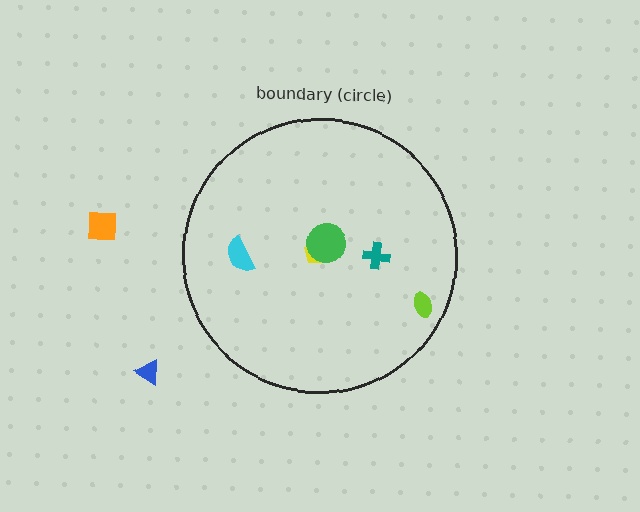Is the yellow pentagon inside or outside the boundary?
Inside.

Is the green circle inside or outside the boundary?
Inside.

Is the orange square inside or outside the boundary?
Outside.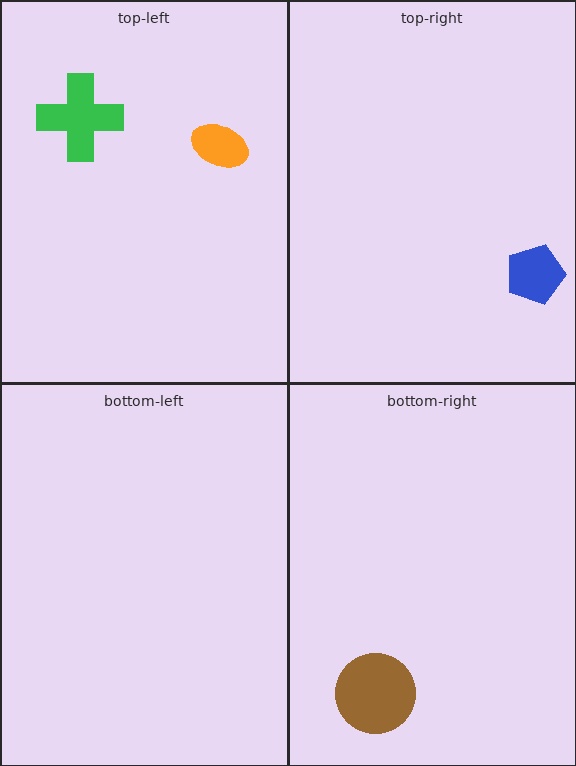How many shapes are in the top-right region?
1.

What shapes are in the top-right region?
The blue pentagon.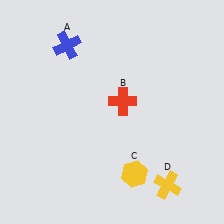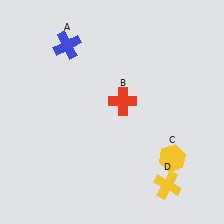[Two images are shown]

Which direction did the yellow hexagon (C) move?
The yellow hexagon (C) moved right.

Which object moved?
The yellow hexagon (C) moved right.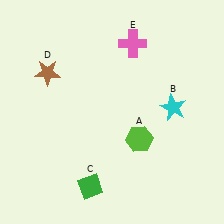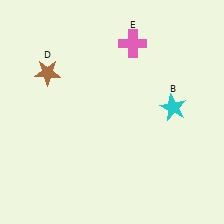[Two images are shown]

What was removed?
The lime hexagon (A), the green diamond (C) were removed in Image 2.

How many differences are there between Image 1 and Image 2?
There are 2 differences between the two images.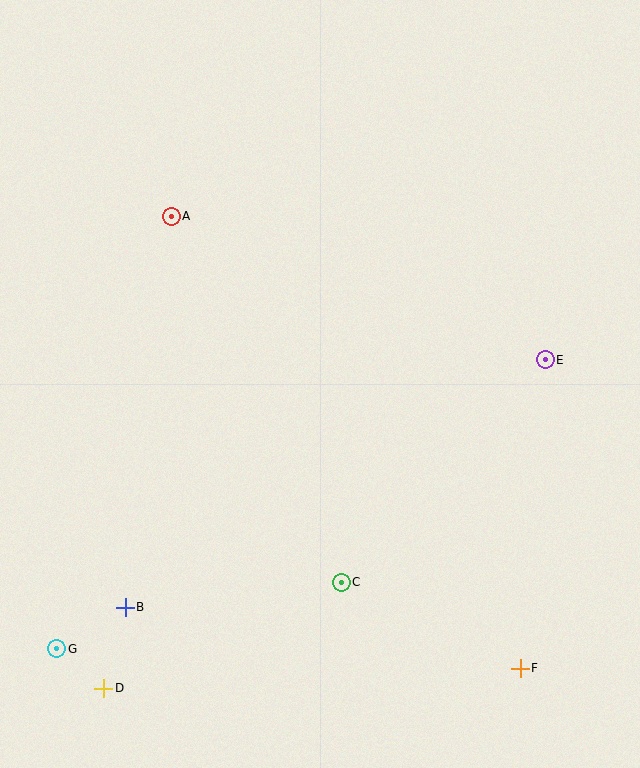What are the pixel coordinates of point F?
Point F is at (520, 668).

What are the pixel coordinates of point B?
Point B is at (125, 607).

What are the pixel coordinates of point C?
Point C is at (341, 582).